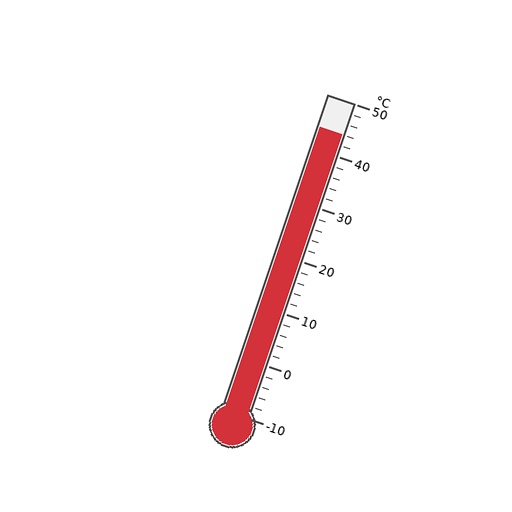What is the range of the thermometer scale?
The thermometer scale ranges from -10°C to 50°C.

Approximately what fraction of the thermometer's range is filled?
The thermometer is filled to approximately 90% of its range.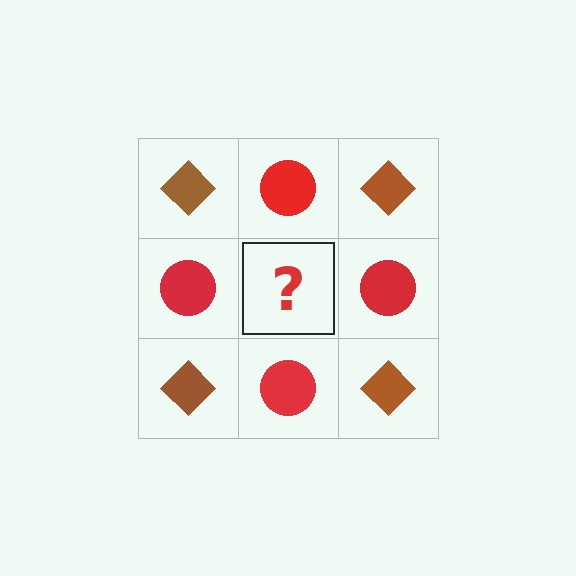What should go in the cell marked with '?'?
The missing cell should contain a brown diamond.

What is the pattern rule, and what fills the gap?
The rule is that it alternates brown diamond and red circle in a checkerboard pattern. The gap should be filled with a brown diamond.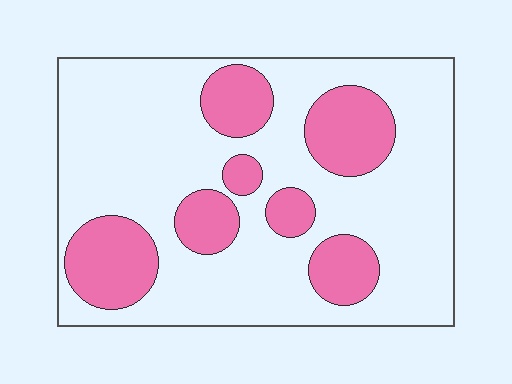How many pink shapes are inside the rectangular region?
7.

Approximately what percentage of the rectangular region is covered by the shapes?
Approximately 25%.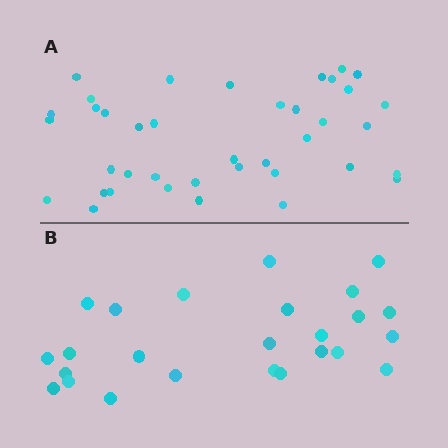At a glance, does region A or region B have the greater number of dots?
Region A (the top region) has more dots.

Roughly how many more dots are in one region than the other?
Region A has approximately 15 more dots than region B.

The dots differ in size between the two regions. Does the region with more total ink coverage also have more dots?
No. Region B has more total ink coverage because its dots are larger, but region A actually contains more individual dots. Total area can be misleading — the number of items is what matters here.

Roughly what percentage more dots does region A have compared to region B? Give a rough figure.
About 55% more.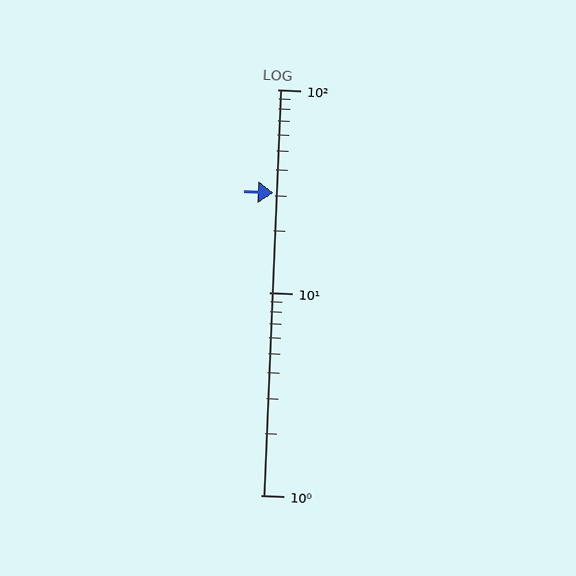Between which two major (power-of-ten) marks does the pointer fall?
The pointer is between 10 and 100.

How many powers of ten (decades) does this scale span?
The scale spans 2 decades, from 1 to 100.